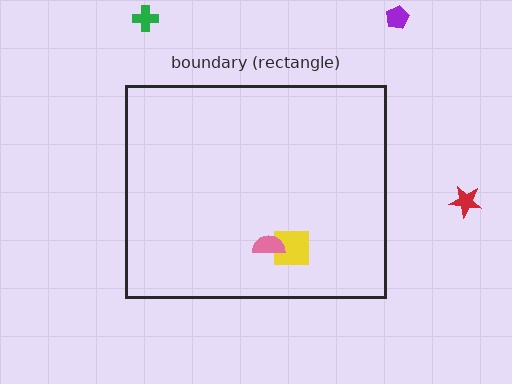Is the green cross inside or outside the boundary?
Outside.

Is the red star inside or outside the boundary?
Outside.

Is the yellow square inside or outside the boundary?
Inside.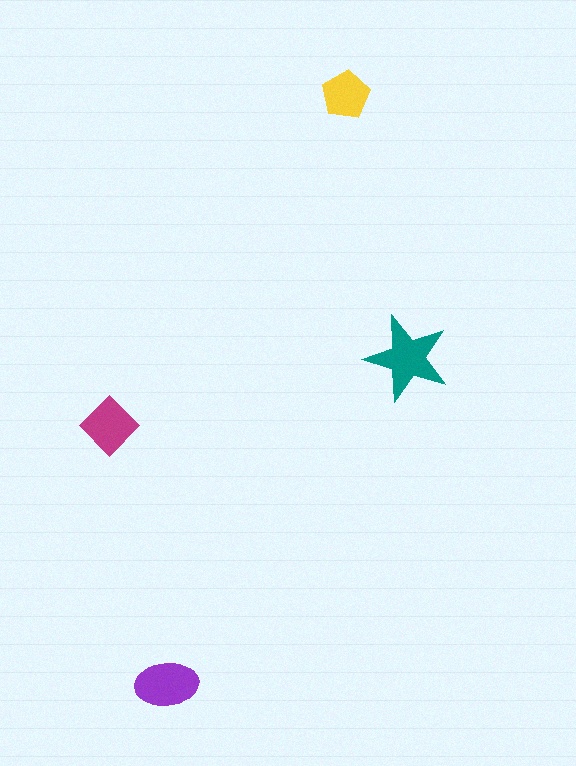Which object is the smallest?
The yellow pentagon.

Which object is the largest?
The teal star.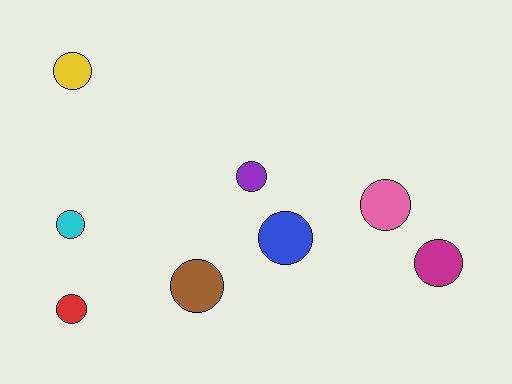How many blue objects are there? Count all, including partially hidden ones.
There is 1 blue object.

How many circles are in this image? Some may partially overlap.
There are 8 circles.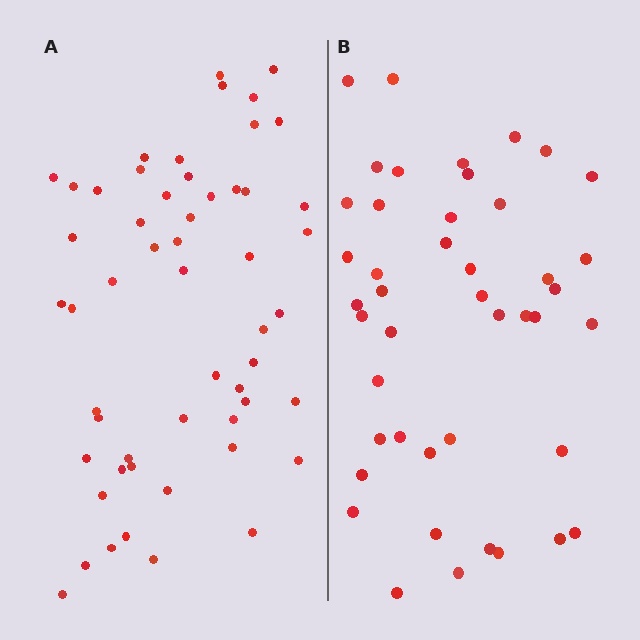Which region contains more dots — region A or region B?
Region A (the left region) has more dots.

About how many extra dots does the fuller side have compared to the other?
Region A has roughly 10 or so more dots than region B.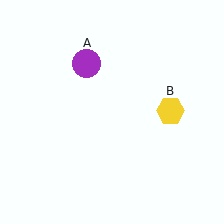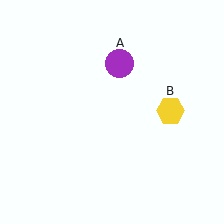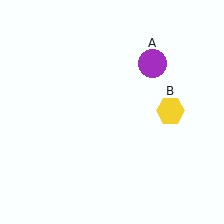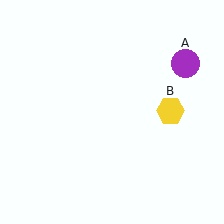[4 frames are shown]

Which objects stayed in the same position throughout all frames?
Yellow hexagon (object B) remained stationary.